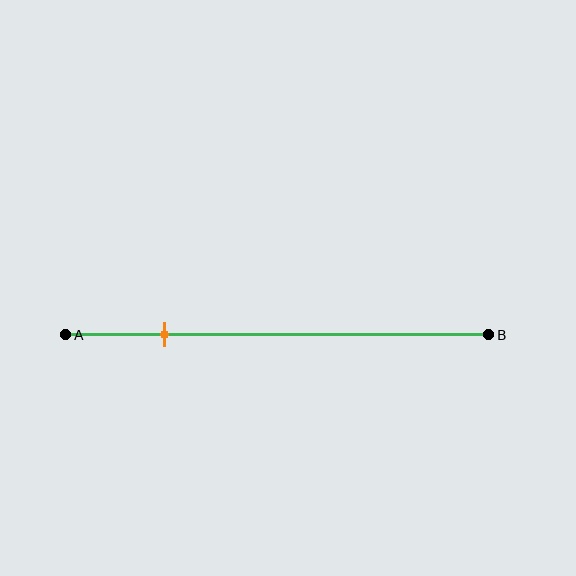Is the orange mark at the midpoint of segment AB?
No, the mark is at about 25% from A, not at the 50% midpoint.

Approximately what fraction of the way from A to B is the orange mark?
The orange mark is approximately 25% of the way from A to B.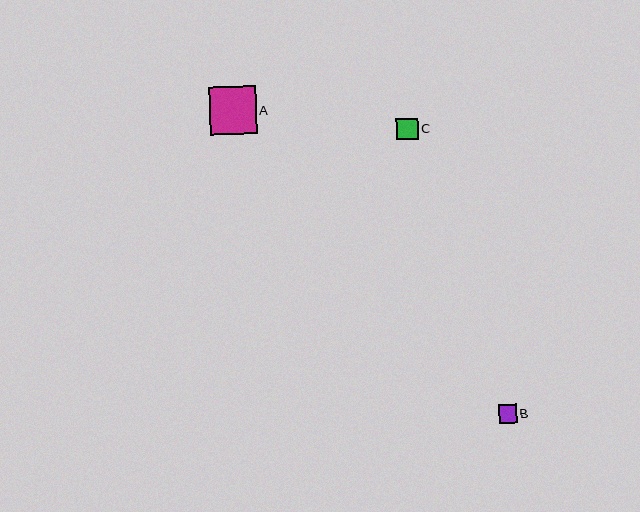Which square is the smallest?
Square B is the smallest with a size of approximately 18 pixels.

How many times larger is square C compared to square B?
Square C is approximately 1.2 times the size of square B.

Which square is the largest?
Square A is the largest with a size of approximately 47 pixels.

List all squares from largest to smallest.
From largest to smallest: A, C, B.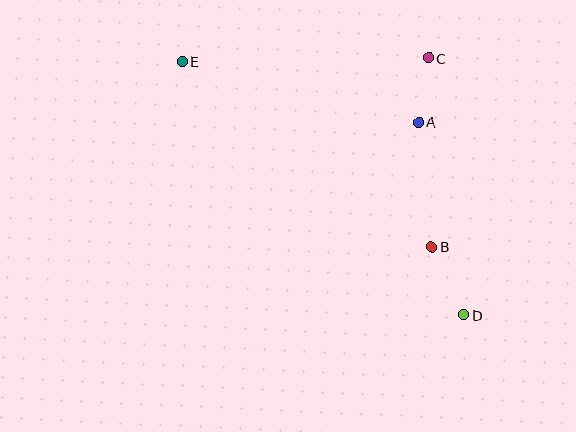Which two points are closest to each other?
Points A and C are closest to each other.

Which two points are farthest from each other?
Points D and E are farthest from each other.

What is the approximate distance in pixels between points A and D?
The distance between A and D is approximately 198 pixels.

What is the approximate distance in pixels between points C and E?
The distance between C and E is approximately 247 pixels.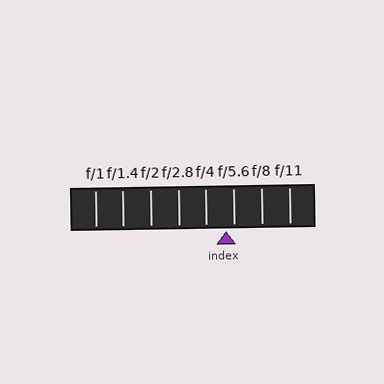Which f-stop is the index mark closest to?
The index mark is closest to f/5.6.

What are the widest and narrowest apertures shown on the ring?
The widest aperture shown is f/1 and the narrowest is f/11.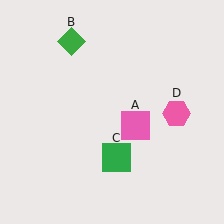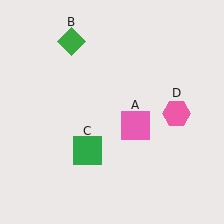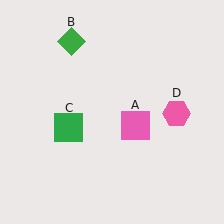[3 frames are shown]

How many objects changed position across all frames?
1 object changed position: green square (object C).